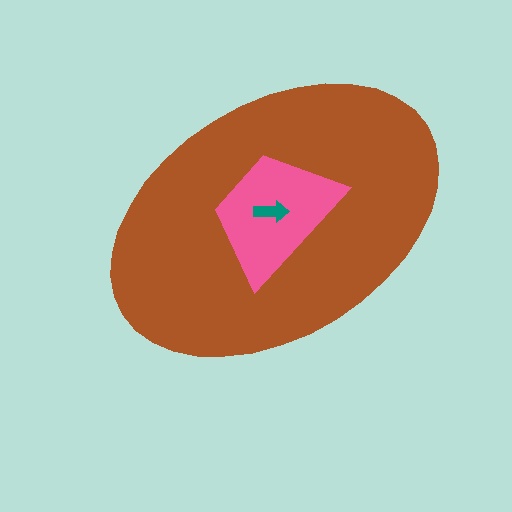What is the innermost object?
The teal arrow.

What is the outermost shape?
The brown ellipse.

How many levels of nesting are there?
3.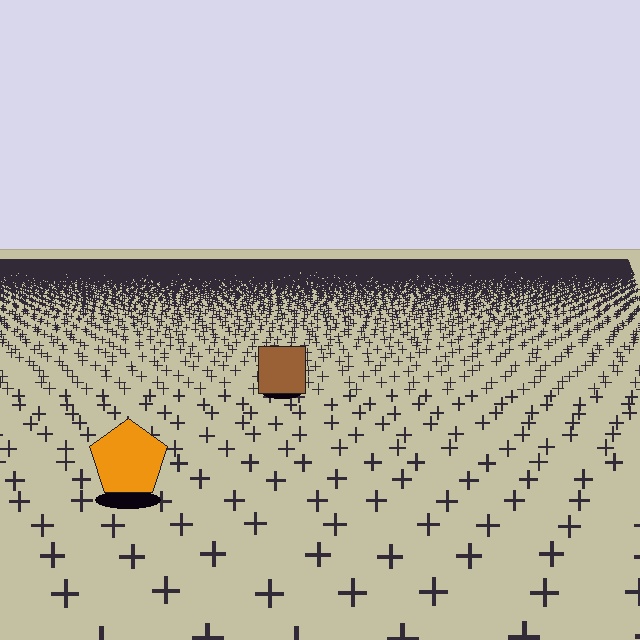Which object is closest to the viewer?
The orange pentagon is closest. The texture marks near it are larger and more spread out.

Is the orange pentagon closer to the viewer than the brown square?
Yes. The orange pentagon is closer — you can tell from the texture gradient: the ground texture is coarser near it.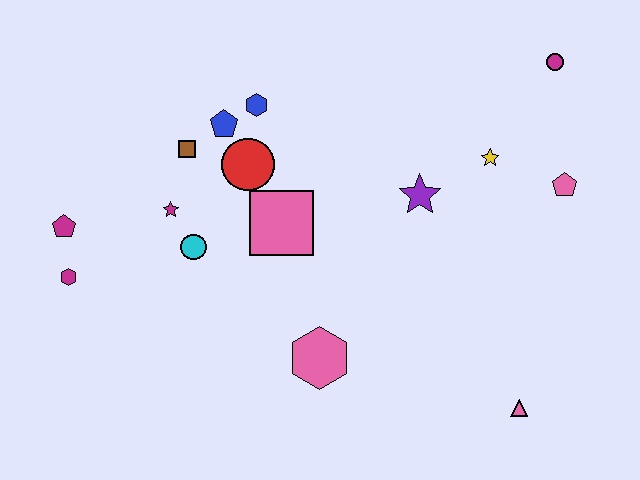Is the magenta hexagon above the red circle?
No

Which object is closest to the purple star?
The yellow star is closest to the purple star.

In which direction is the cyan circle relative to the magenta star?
The cyan circle is below the magenta star.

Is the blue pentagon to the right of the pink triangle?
No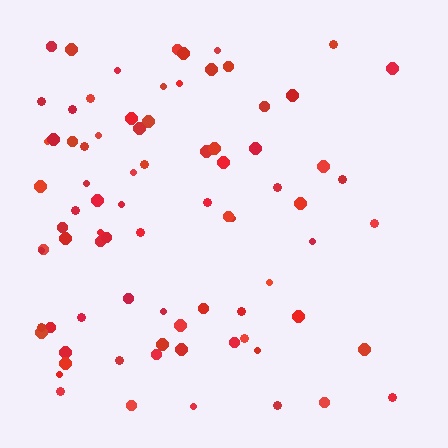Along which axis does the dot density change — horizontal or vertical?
Horizontal.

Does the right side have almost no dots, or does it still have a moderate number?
Still a moderate number, just noticeably fewer than the left.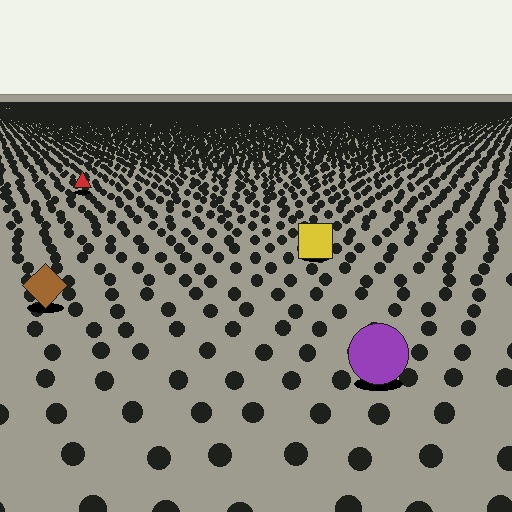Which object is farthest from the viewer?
The red triangle is farthest from the viewer. It appears smaller and the ground texture around it is denser.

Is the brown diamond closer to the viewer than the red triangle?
Yes. The brown diamond is closer — you can tell from the texture gradient: the ground texture is coarser near it.